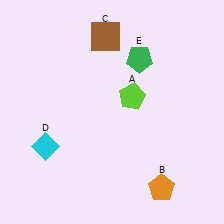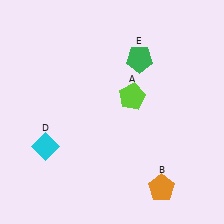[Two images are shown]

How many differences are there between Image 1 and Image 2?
There is 1 difference between the two images.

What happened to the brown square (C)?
The brown square (C) was removed in Image 2. It was in the top-left area of Image 1.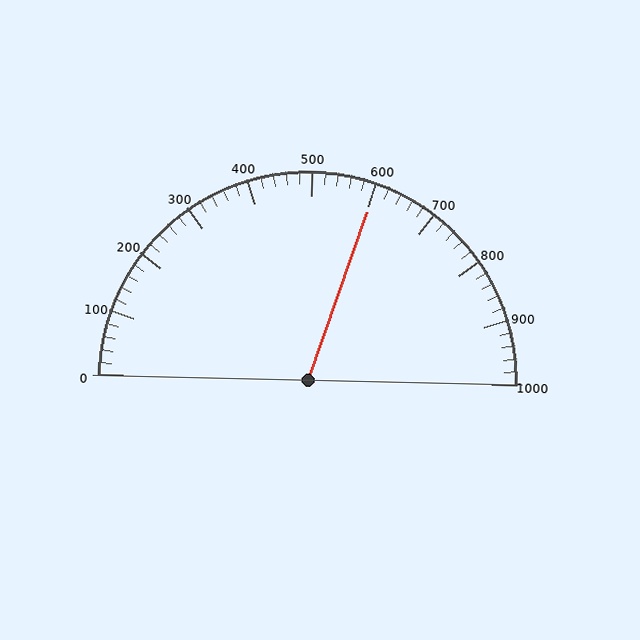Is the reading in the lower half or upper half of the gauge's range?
The reading is in the upper half of the range (0 to 1000).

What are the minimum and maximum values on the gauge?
The gauge ranges from 0 to 1000.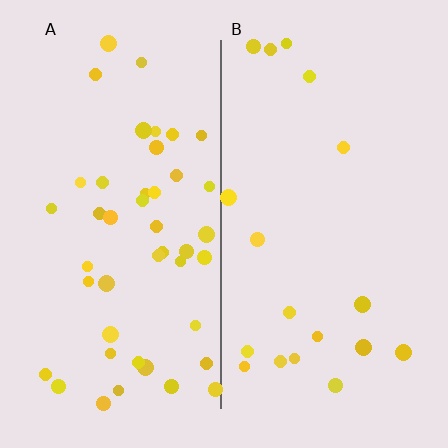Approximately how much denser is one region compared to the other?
Approximately 2.4× — region A over region B.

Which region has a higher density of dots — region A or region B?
A (the left).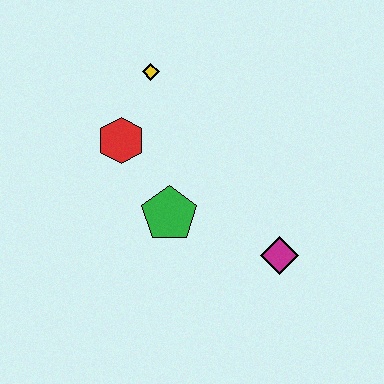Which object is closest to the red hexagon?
The yellow diamond is closest to the red hexagon.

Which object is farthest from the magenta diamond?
The yellow diamond is farthest from the magenta diamond.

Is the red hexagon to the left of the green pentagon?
Yes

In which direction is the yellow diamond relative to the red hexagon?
The yellow diamond is above the red hexagon.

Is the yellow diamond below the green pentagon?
No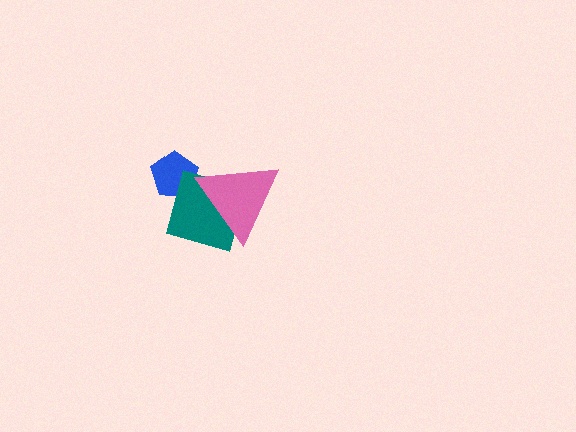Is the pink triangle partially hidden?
No, no other shape covers it.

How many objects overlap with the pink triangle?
1 object overlaps with the pink triangle.